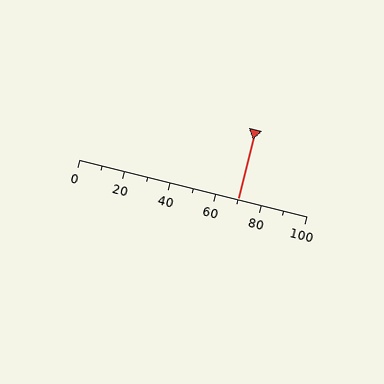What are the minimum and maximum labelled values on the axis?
The axis runs from 0 to 100.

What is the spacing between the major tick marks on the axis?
The major ticks are spaced 20 apart.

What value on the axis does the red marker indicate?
The marker indicates approximately 70.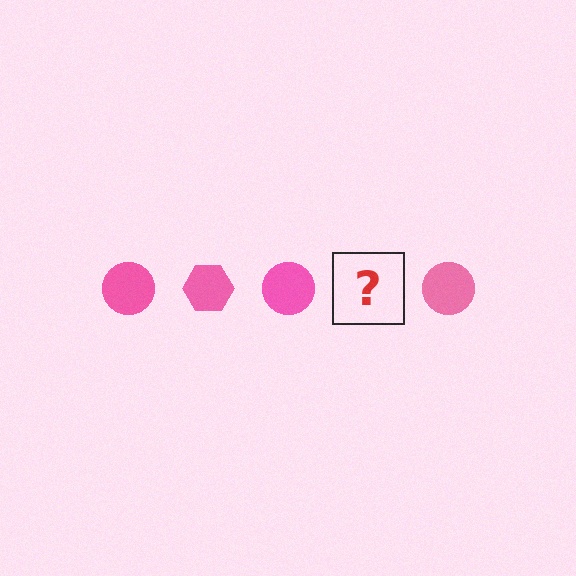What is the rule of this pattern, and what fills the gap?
The rule is that the pattern cycles through circle, hexagon shapes in pink. The gap should be filled with a pink hexagon.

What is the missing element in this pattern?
The missing element is a pink hexagon.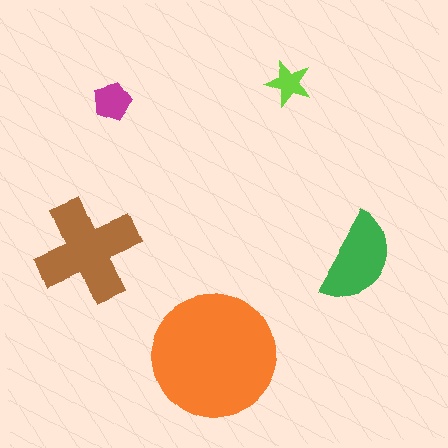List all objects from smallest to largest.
The lime star, the magenta pentagon, the green semicircle, the brown cross, the orange circle.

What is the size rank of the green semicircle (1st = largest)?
3rd.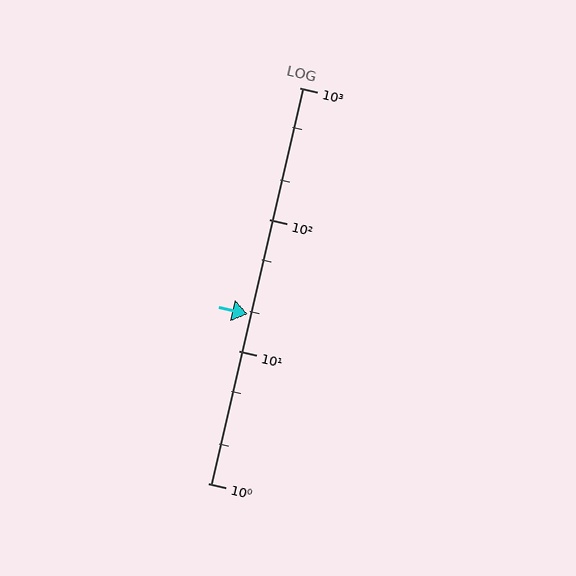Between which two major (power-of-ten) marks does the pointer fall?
The pointer is between 10 and 100.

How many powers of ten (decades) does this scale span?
The scale spans 3 decades, from 1 to 1000.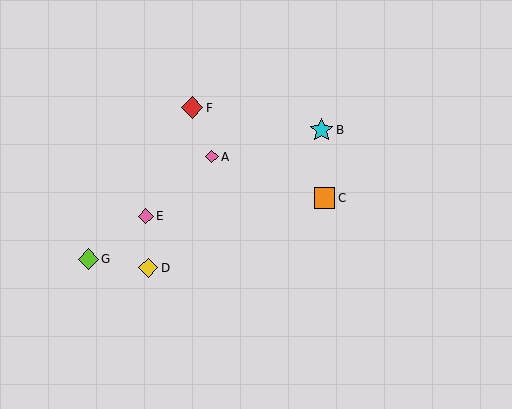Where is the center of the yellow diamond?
The center of the yellow diamond is at (148, 268).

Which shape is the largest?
The cyan star (labeled B) is the largest.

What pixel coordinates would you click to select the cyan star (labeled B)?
Click at (321, 130) to select the cyan star B.